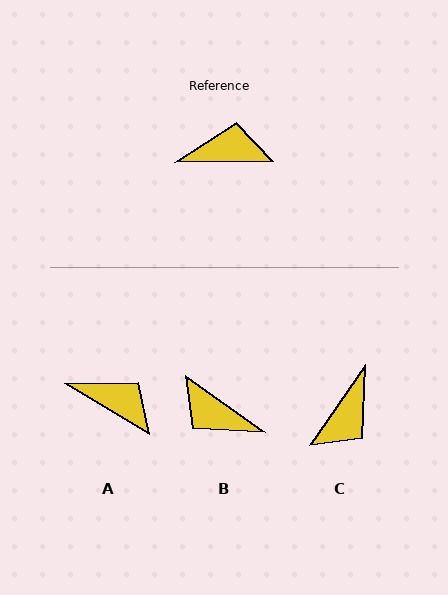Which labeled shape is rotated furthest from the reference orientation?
B, about 144 degrees away.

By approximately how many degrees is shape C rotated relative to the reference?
Approximately 126 degrees clockwise.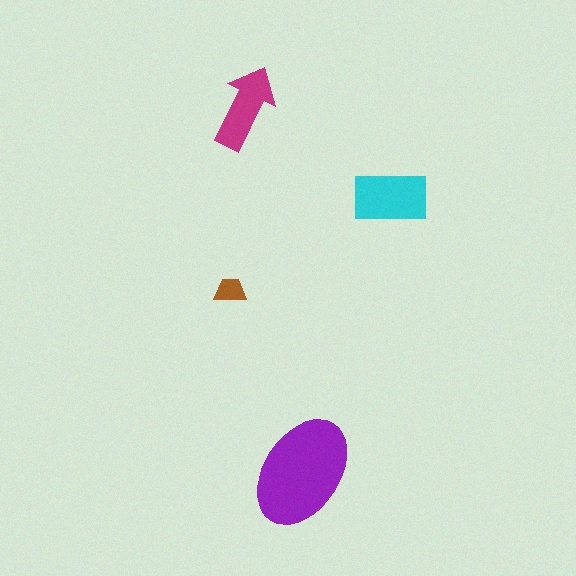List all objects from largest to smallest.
The purple ellipse, the cyan rectangle, the magenta arrow, the brown trapezoid.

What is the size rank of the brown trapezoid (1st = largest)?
4th.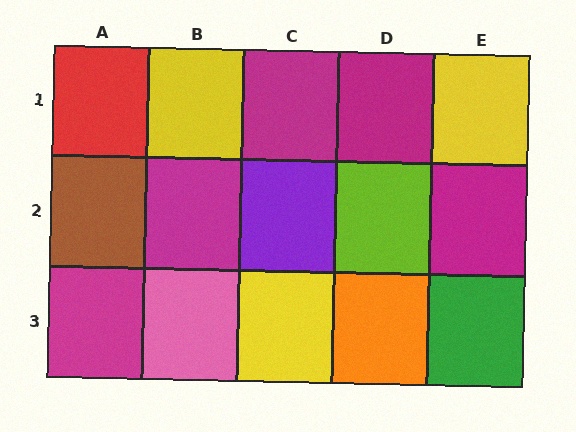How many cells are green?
1 cell is green.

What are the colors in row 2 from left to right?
Brown, magenta, purple, lime, magenta.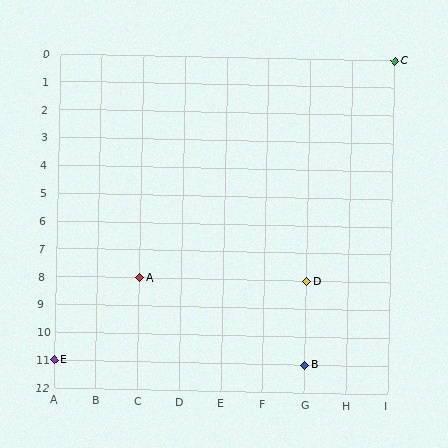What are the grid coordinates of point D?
Point D is at grid coordinates (G, 8).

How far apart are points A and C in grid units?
Points A and C are 6 columns and 8 rows apart (about 10.0 grid units diagonally).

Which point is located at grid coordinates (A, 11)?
Point E is at (A, 11).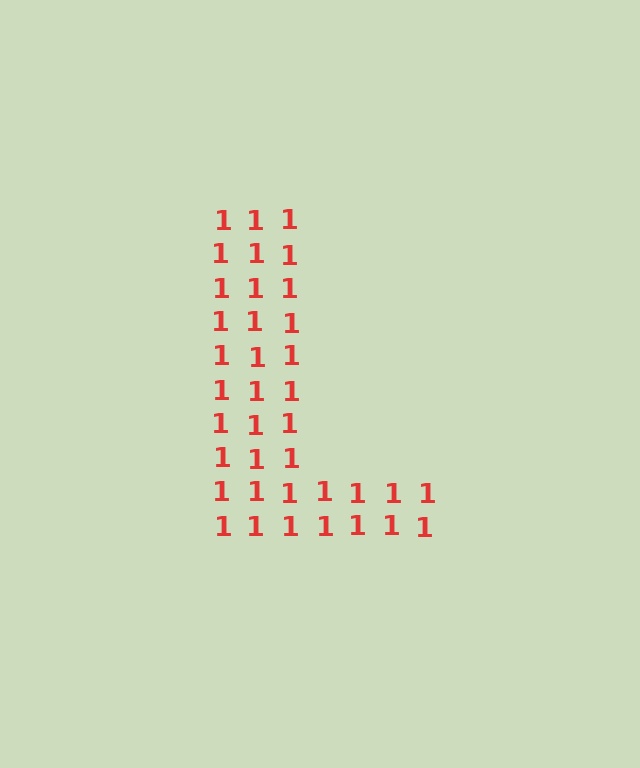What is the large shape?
The large shape is the letter L.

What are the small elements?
The small elements are digit 1's.